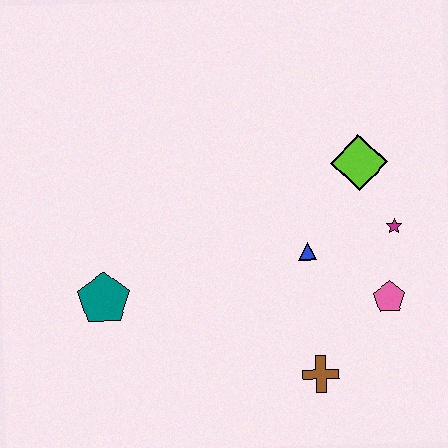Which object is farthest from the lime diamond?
The teal pentagon is farthest from the lime diamond.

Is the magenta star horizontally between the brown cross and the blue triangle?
No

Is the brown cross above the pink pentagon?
No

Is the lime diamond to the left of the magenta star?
Yes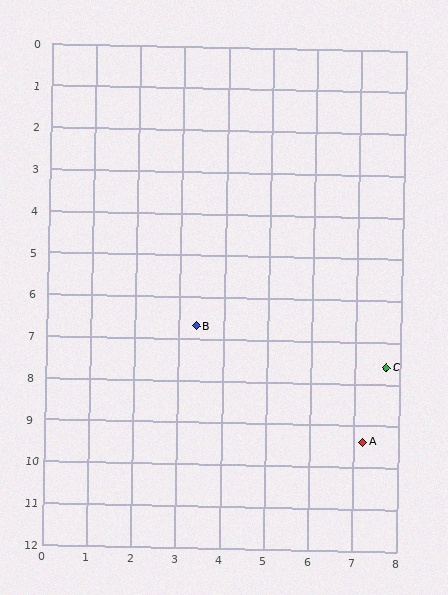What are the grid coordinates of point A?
Point A is at approximately (7.2, 9.4).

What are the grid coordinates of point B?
Point B is at approximately (3.4, 6.7).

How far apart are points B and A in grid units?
Points B and A are about 4.7 grid units apart.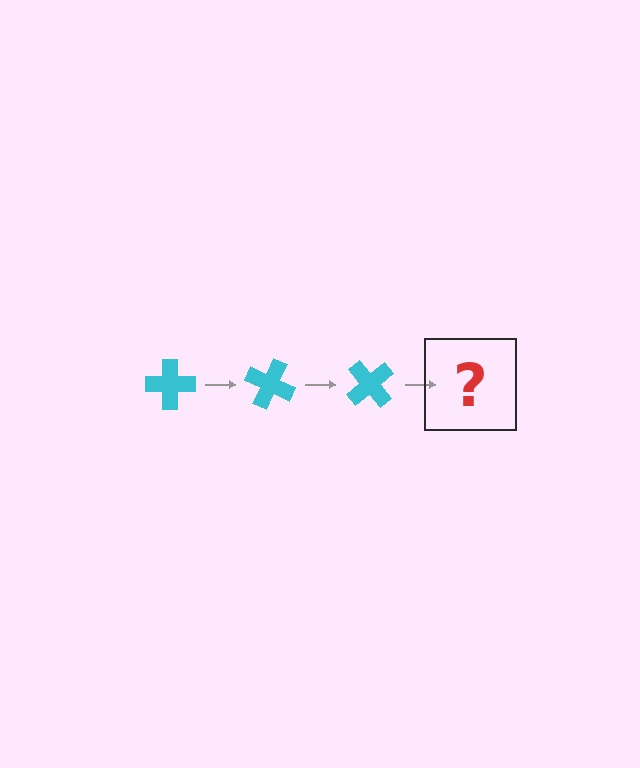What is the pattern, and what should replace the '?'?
The pattern is that the cross rotates 25 degrees each step. The '?' should be a cyan cross rotated 75 degrees.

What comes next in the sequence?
The next element should be a cyan cross rotated 75 degrees.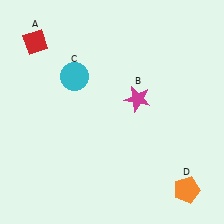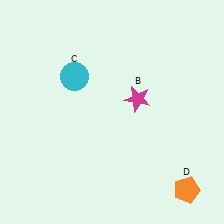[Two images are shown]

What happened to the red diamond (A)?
The red diamond (A) was removed in Image 2. It was in the top-left area of Image 1.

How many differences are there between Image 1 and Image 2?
There is 1 difference between the two images.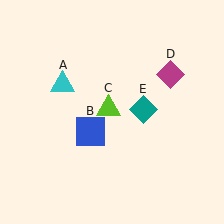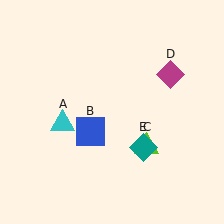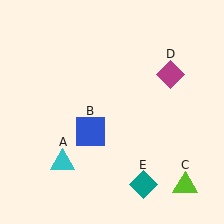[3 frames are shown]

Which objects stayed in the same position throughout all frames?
Blue square (object B) and magenta diamond (object D) remained stationary.